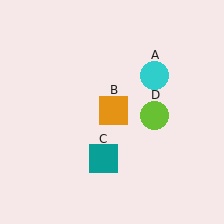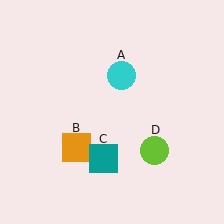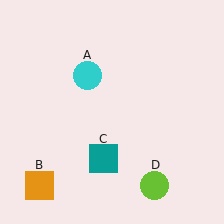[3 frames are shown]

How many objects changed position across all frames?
3 objects changed position: cyan circle (object A), orange square (object B), lime circle (object D).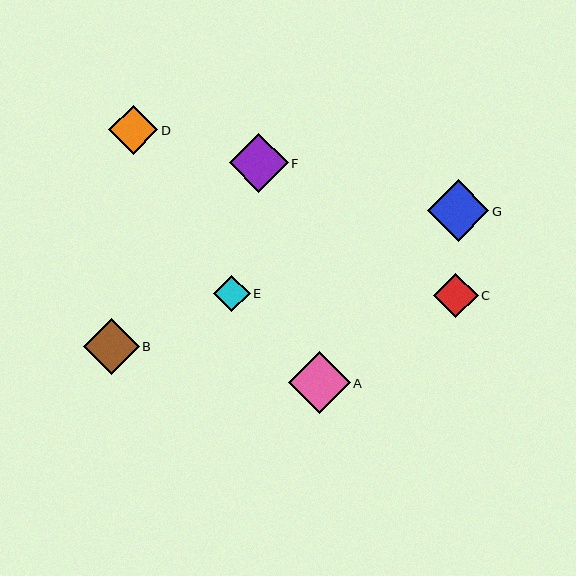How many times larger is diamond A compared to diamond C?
Diamond A is approximately 1.4 times the size of diamond C.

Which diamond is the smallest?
Diamond E is the smallest with a size of approximately 36 pixels.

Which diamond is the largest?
Diamond A is the largest with a size of approximately 62 pixels.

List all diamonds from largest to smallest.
From largest to smallest: A, G, F, B, D, C, E.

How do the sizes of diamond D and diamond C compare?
Diamond D and diamond C are approximately the same size.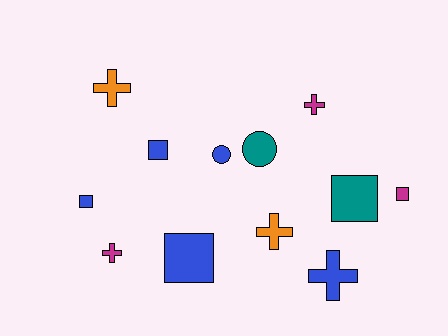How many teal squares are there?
There is 1 teal square.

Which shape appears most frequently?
Square, with 5 objects.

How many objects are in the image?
There are 12 objects.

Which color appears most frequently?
Blue, with 5 objects.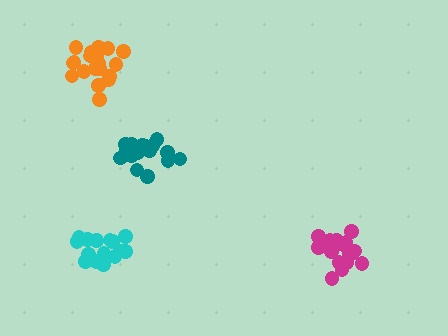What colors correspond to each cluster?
The clusters are colored: teal, magenta, orange, cyan.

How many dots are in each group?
Group 1: 16 dots, Group 2: 17 dots, Group 3: 19 dots, Group 4: 15 dots (67 total).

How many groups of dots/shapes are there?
There are 4 groups.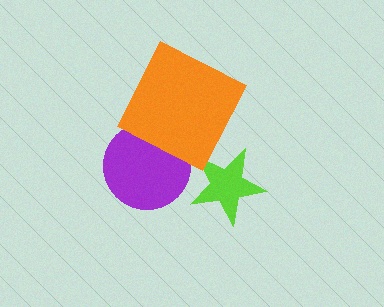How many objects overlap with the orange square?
1 object overlaps with the orange square.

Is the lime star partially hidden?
No, no other shape covers it.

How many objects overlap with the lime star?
0 objects overlap with the lime star.